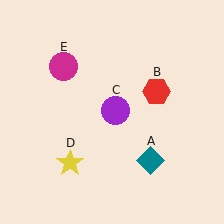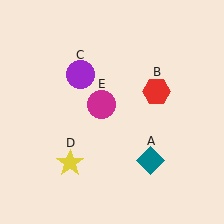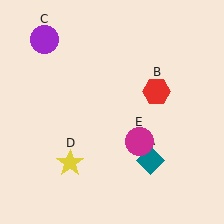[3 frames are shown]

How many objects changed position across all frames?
2 objects changed position: purple circle (object C), magenta circle (object E).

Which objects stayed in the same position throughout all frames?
Teal diamond (object A) and red hexagon (object B) and yellow star (object D) remained stationary.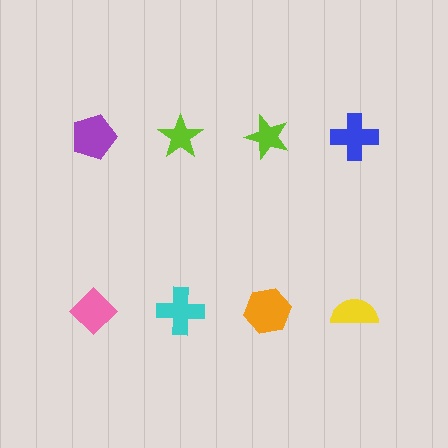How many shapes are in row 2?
4 shapes.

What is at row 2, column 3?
An orange hexagon.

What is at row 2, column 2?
A cyan cross.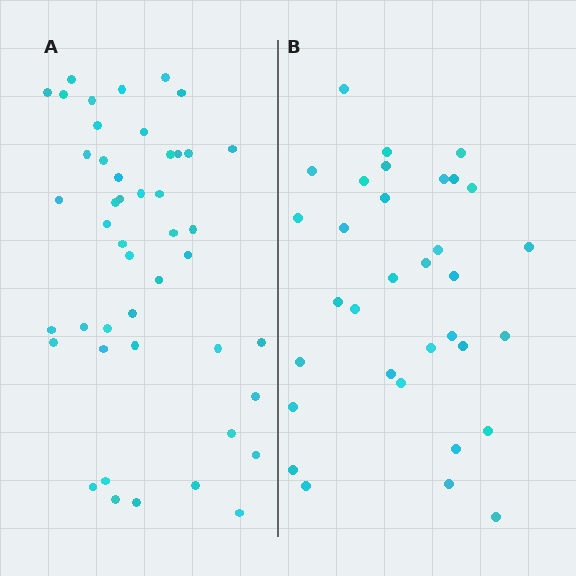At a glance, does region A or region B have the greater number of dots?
Region A (the left region) has more dots.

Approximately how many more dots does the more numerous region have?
Region A has approximately 15 more dots than region B.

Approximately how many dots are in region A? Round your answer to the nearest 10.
About 50 dots. (The exact count is 46, which rounds to 50.)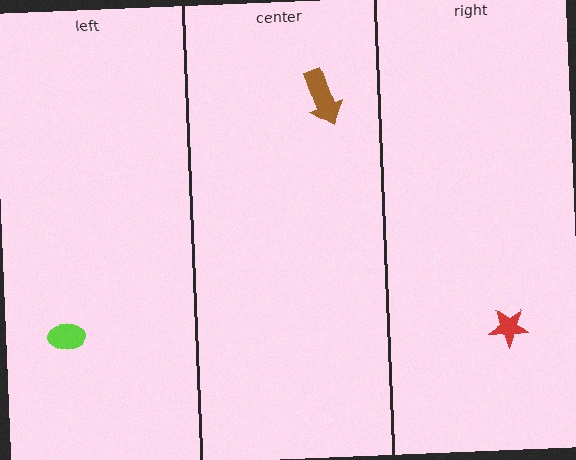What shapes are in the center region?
The brown arrow.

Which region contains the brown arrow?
The center region.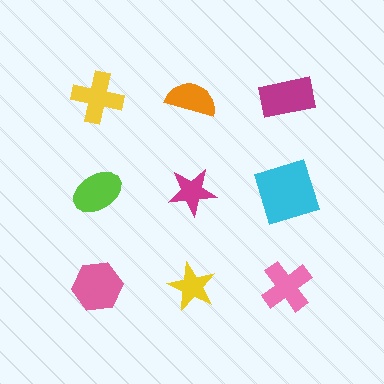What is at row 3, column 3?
A pink cross.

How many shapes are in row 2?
3 shapes.